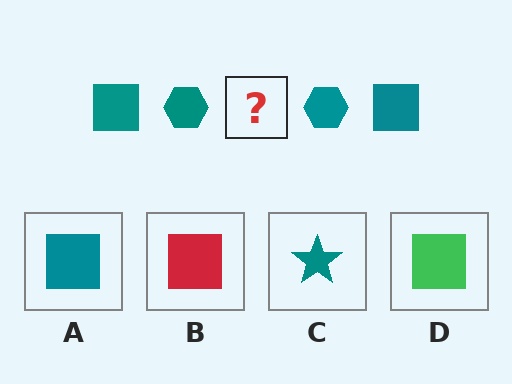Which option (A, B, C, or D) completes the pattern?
A.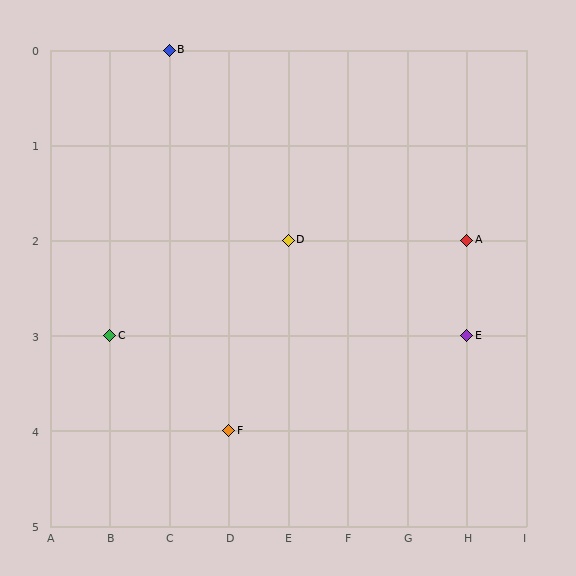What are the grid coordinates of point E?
Point E is at grid coordinates (H, 3).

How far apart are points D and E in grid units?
Points D and E are 3 columns and 1 row apart (about 3.2 grid units diagonally).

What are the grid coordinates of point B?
Point B is at grid coordinates (C, 0).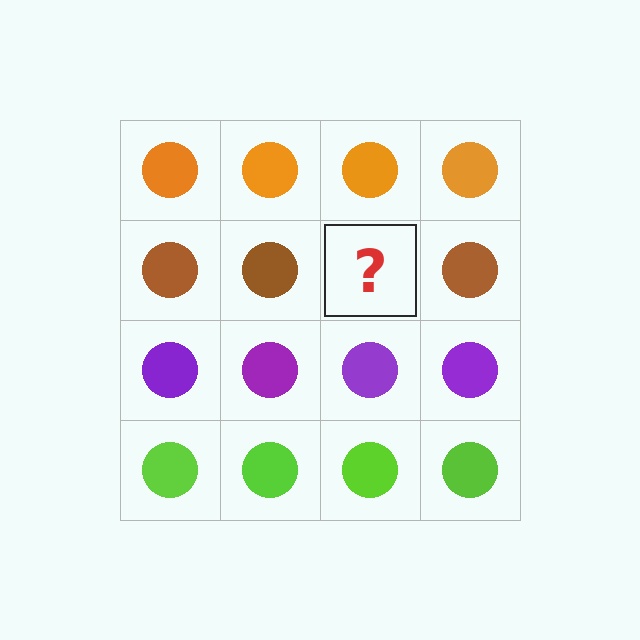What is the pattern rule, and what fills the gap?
The rule is that each row has a consistent color. The gap should be filled with a brown circle.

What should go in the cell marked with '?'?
The missing cell should contain a brown circle.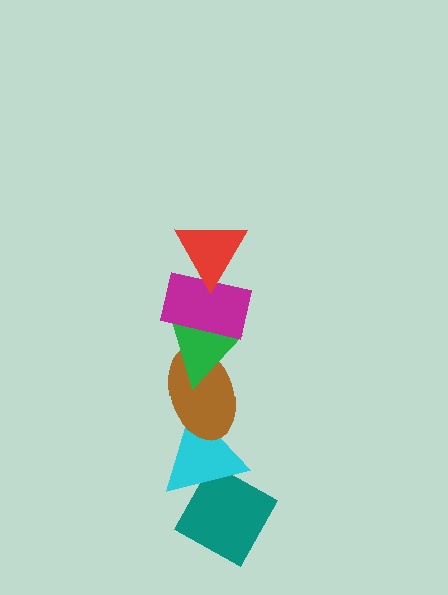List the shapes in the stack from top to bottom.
From top to bottom: the red triangle, the magenta rectangle, the green triangle, the brown ellipse, the cyan triangle, the teal diamond.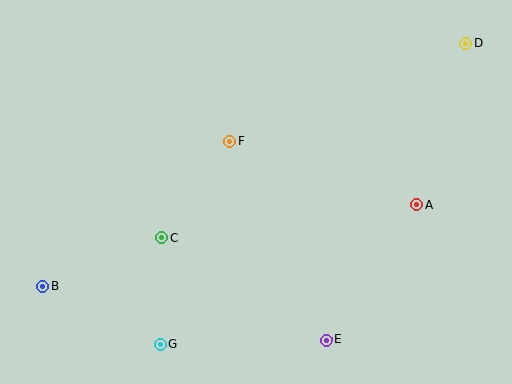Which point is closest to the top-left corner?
Point F is closest to the top-left corner.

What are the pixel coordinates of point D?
Point D is at (466, 43).